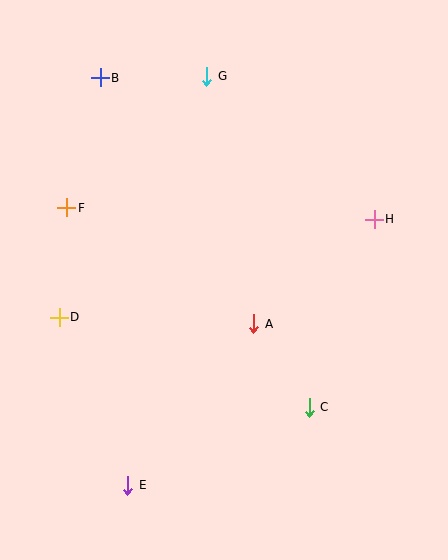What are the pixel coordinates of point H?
Point H is at (374, 219).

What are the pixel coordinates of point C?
Point C is at (309, 407).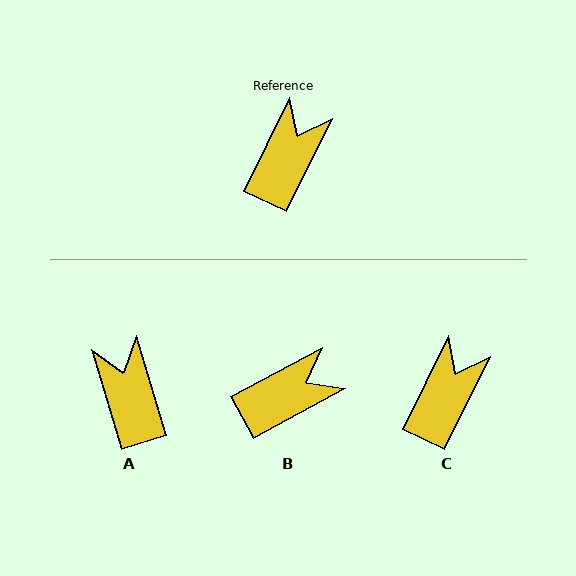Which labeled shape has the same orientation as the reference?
C.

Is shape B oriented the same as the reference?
No, it is off by about 36 degrees.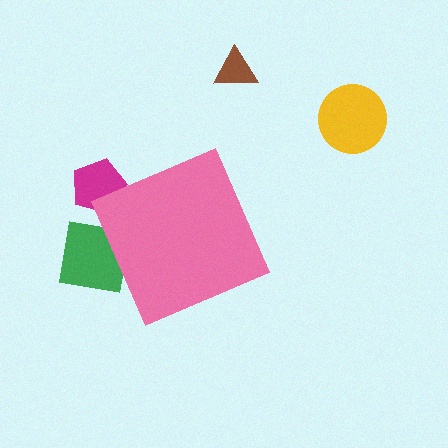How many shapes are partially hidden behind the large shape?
2 shapes are partially hidden.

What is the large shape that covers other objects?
A pink diamond.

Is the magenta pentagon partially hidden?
Yes, the magenta pentagon is partially hidden behind the pink diamond.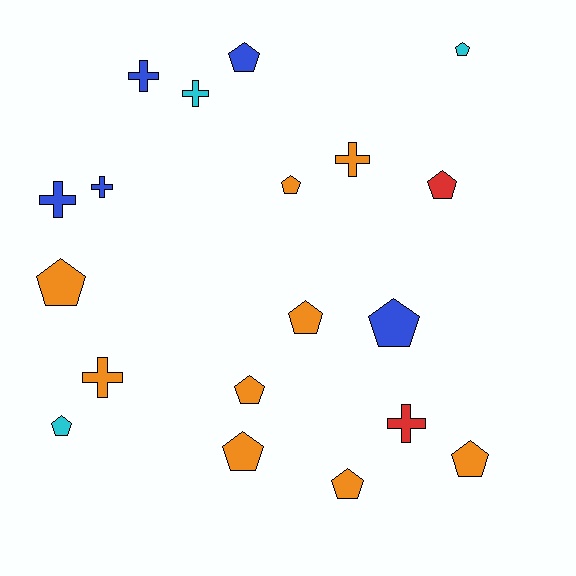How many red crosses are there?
There is 1 red cross.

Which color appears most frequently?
Orange, with 9 objects.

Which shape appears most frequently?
Pentagon, with 12 objects.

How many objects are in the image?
There are 19 objects.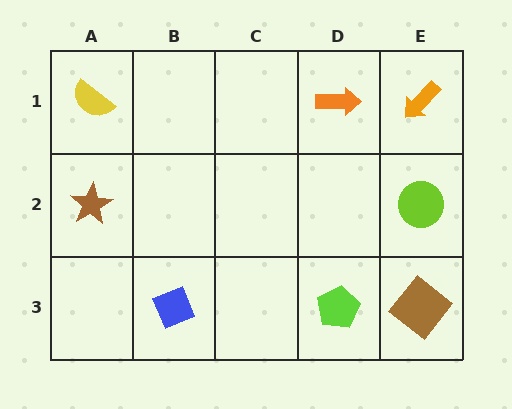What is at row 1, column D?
An orange arrow.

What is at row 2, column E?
A lime circle.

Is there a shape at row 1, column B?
No, that cell is empty.